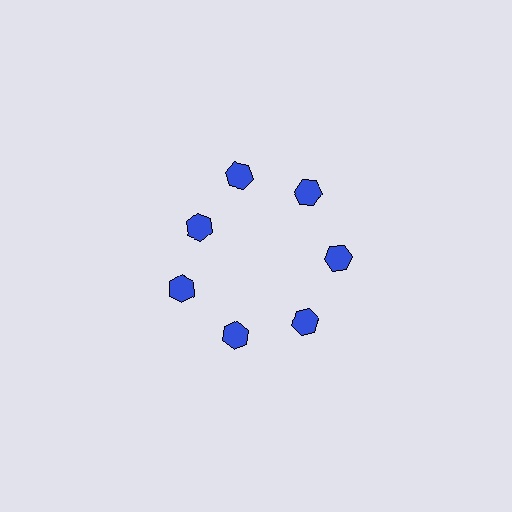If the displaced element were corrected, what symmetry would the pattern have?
It would have 7-fold rotational symmetry — the pattern would map onto itself every 51 degrees.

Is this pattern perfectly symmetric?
No. The 7 blue hexagons are arranged in a ring, but one element near the 10 o'clock position is pulled inward toward the center, breaking the 7-fold rotational symmetry.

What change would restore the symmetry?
The symmetry would be restored by moving it outward, back onto the ring so that all 7 hexagons sit at equal angles and equal distance from the center.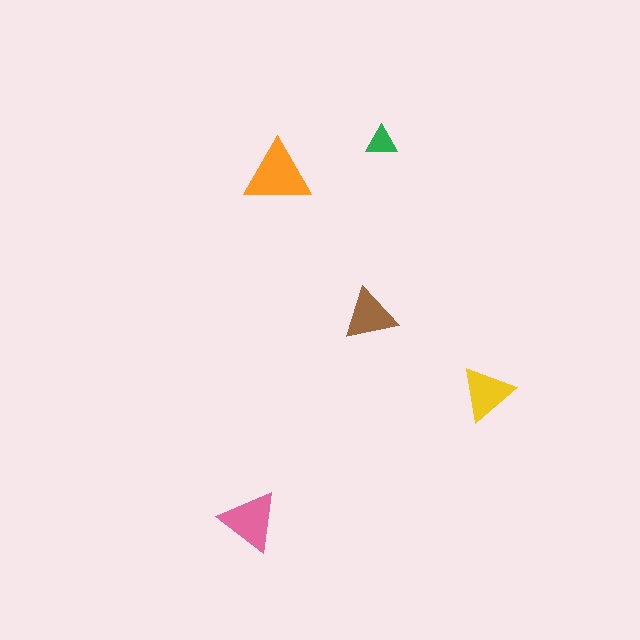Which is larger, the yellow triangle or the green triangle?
The yellow one.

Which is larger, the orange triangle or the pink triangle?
The orange one.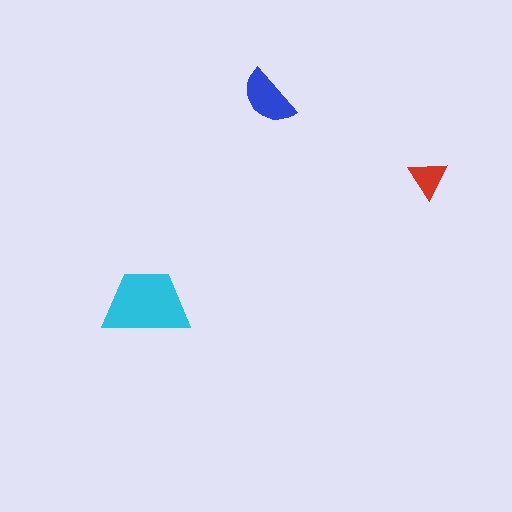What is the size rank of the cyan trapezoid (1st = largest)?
1st.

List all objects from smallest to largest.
The red triangle, the blue semicircle, the cyan trapezoid.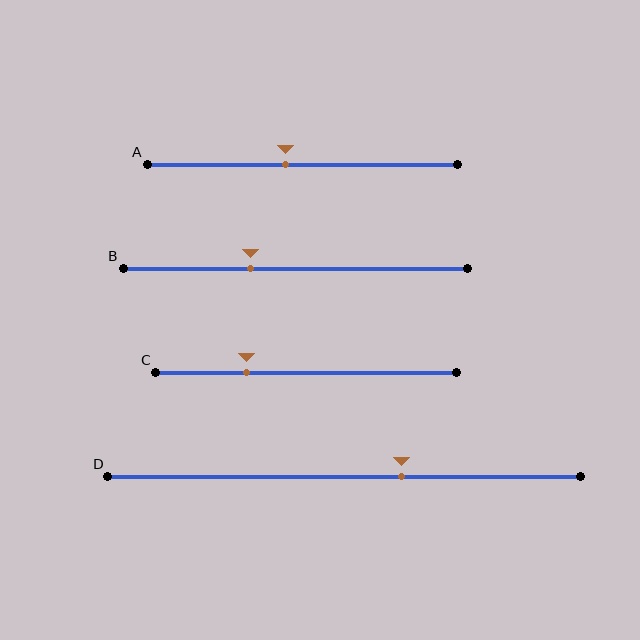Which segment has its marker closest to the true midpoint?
Segment A has its marker closest to the true midpoint.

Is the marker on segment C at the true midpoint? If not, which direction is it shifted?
No, the marker on segment C is shifted to the left by about 20% of the segment length.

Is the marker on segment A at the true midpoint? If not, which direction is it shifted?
No, the marker on segment A is shifted to the left by about 6% of the segment length.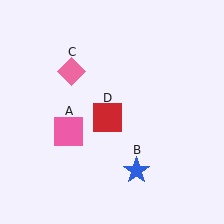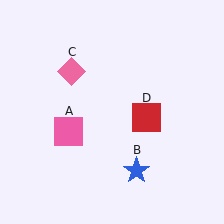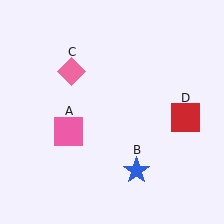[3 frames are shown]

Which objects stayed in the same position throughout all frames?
Pink square (object A) and blue star (object B) and pink diamond (object C) remained stationary.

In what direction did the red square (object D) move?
The red square (object D) moved right.